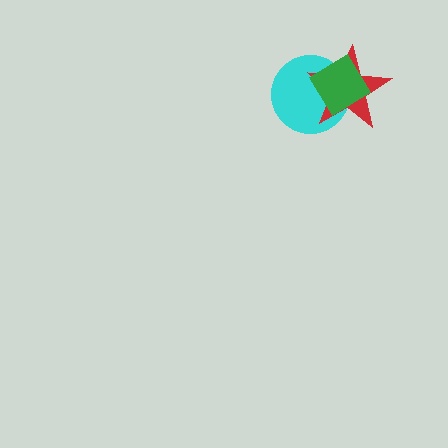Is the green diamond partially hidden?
No, no other shape covers it.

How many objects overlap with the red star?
2 objects overlap with the red star.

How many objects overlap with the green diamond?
2 objects overlap with the green diamond.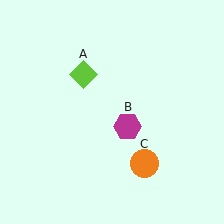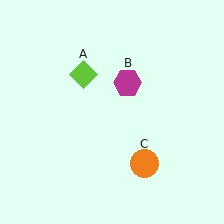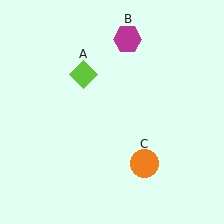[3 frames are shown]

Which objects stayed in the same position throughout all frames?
Lime diamond (object A) and orange circle (object C) remained stationary.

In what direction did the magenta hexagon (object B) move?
The magenta hexagon (object B) moved up.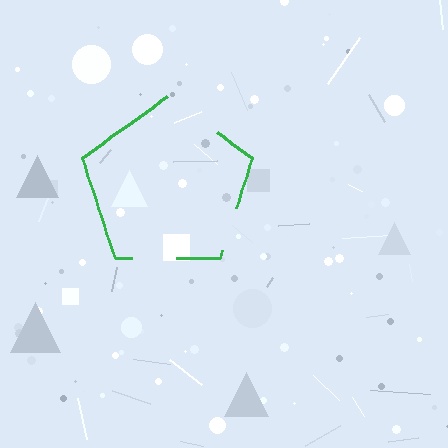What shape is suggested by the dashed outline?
The dashed outline suggests a pentagon.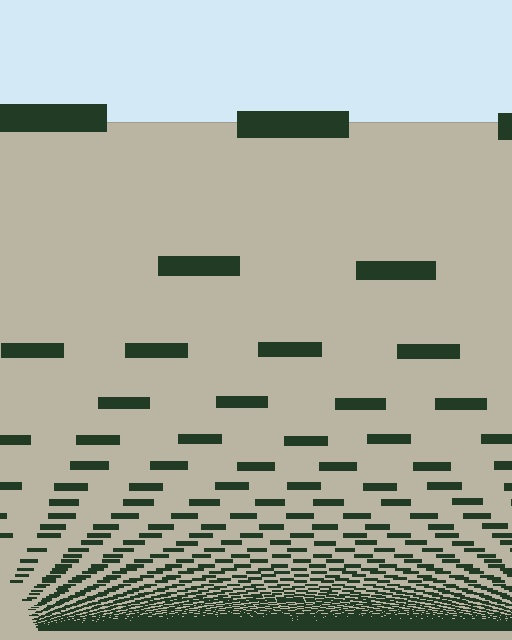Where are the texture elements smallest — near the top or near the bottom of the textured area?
Near the bottom.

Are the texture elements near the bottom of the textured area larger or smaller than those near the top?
Smaller. The gradient is inverted — elements near the bottom are smaller and denser.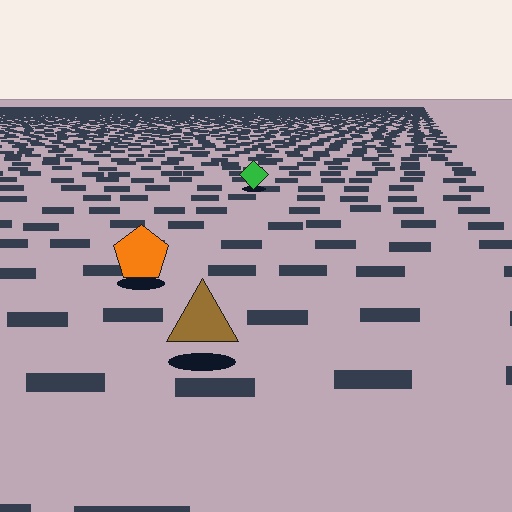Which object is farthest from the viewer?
The green diamond is farthest from the viewer. It appears smaller and the ground texture around it is denser.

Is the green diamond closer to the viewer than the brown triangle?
No. The brown triangle is closer — you can tell from the texture gradient: the ground texture is coarser near it.